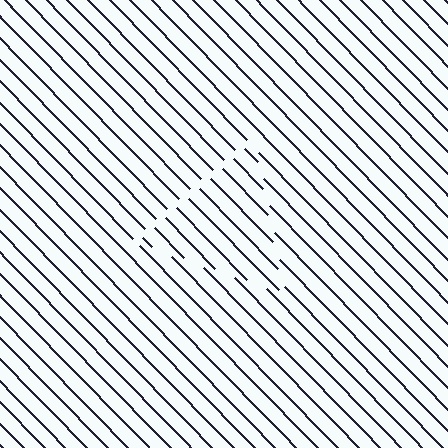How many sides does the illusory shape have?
3 sides — the line-ends trace a triangle.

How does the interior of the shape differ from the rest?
The interior of the shape contains the same grating, shifted by half a period — the contour is defined by the phase discontinuity where line-ends from the inner and outer gratings abut.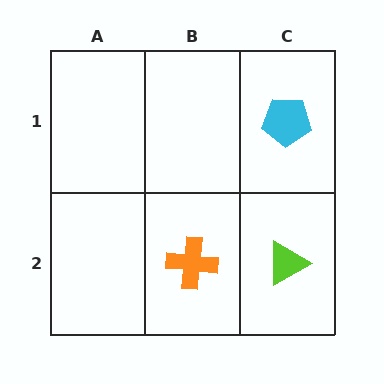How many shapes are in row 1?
1 shape.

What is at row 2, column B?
An orange cross.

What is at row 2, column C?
A lime triangle.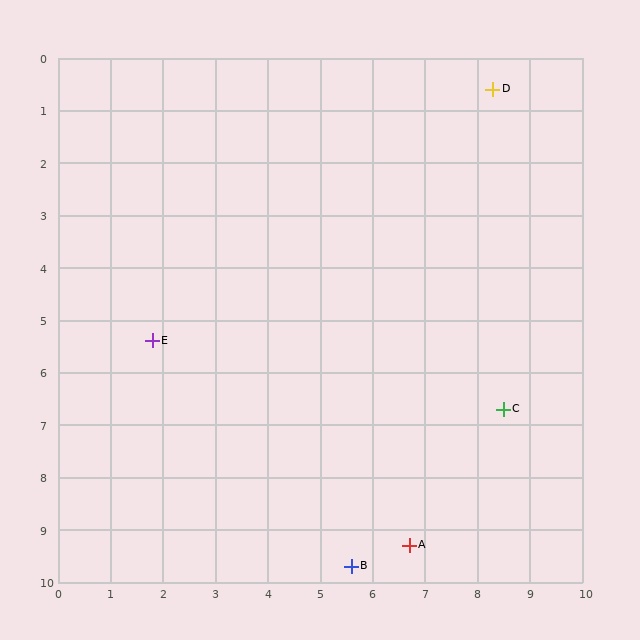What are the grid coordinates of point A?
Point A is at approximately (6.7, 9.3).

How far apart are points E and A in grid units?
Points E and A are about 6.3 grid units apart.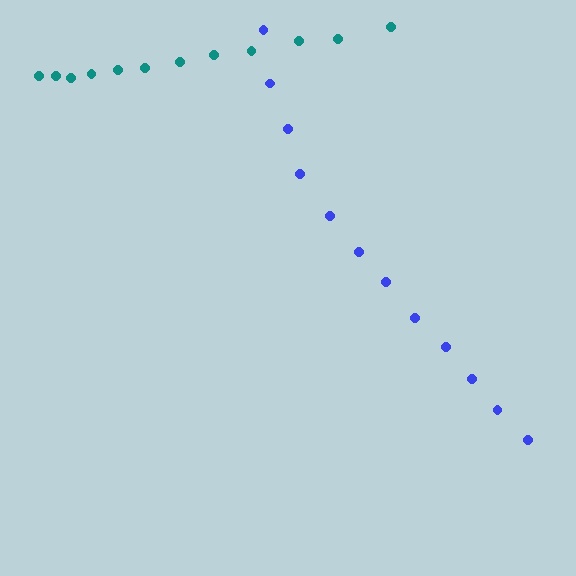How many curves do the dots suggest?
There are 2 distinct paths.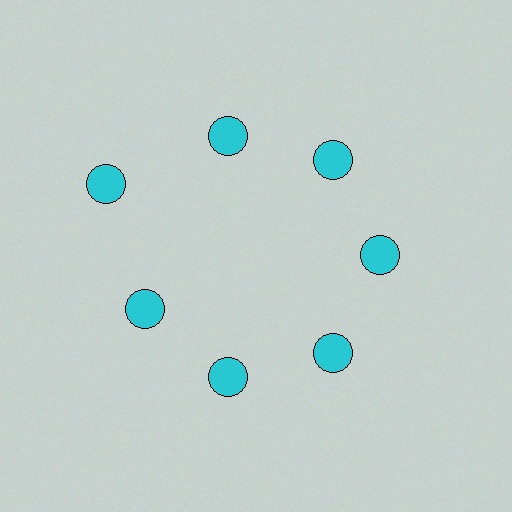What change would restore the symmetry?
The symmetry would be restored by moving it inward, back onto the ring so that all 7 circles sit at equal angles and equal distance from the center.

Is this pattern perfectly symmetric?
No. The 7 cyan circles are arranged in a ring, but one element near the 10 o'clock position is pushed outward from the center, breaking the 7-fold rotational symmetry.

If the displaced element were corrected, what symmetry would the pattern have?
It would have 7-fold rotational symmetry — the pattern would map onto itself every 51 degrees.